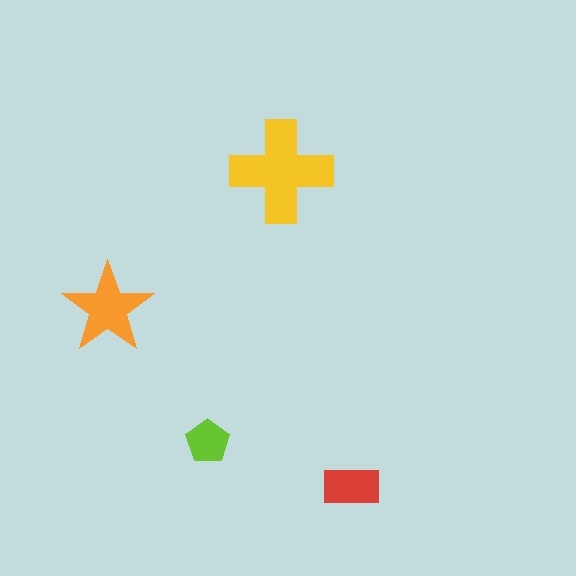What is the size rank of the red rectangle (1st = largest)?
3rd.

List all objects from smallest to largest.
The lime pentagon, the red rectangle, the orange star, the yellow cross.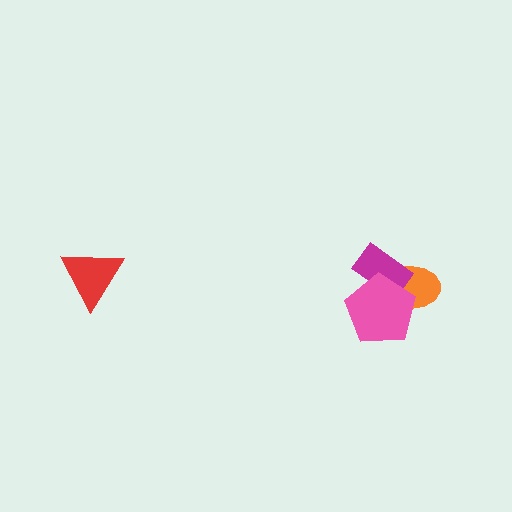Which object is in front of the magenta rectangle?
The pink pentagon is in front of the magenta rectangle.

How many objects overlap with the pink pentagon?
2 objects overlap with the pink pentagon.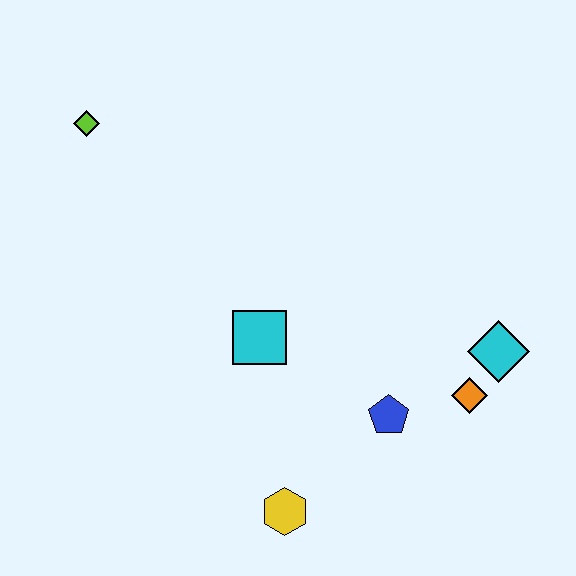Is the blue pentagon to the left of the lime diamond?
No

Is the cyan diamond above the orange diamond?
Yes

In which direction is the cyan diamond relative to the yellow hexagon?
The cyan diamond is to the right of the yellow hexagon.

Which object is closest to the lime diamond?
The cyan square is closest to the lime diamond.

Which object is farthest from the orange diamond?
The lime diamond is farthest from the orange diamond.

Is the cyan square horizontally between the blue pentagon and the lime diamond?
Yes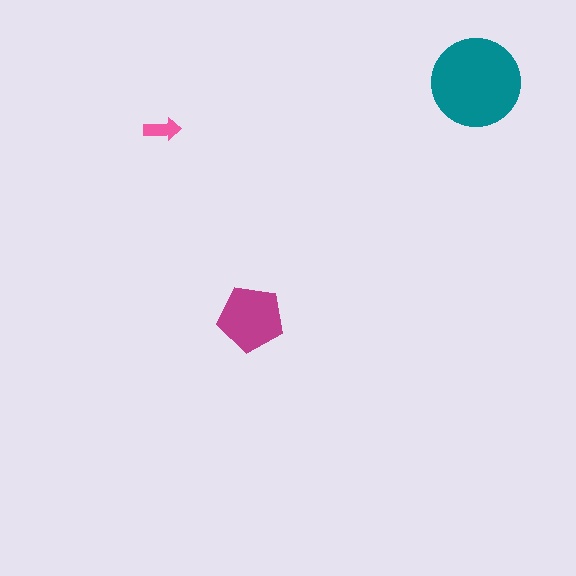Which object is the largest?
The teal circle.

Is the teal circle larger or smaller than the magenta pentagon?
Larger.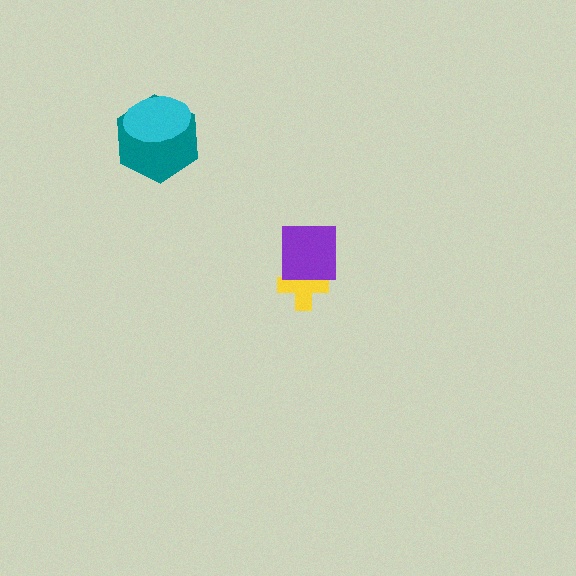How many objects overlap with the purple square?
1 object overlaps with the purple square.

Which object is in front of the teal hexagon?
The cyan ellipse is in front of the teal hexagon.